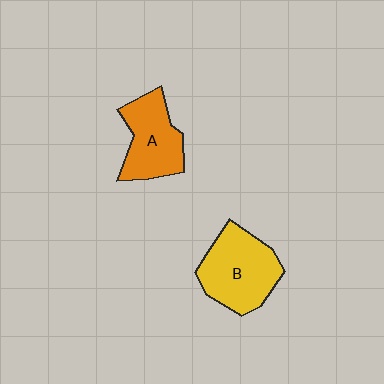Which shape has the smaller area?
Shape A (orange).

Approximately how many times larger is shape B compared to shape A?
Approximately 1.2 times.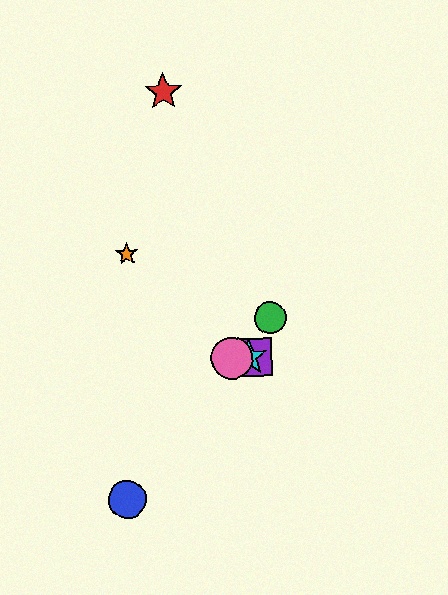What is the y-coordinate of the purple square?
The purple square is at y≈357.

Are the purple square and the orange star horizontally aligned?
No, the purple square is at y≈357 and the orange star is at y≈254.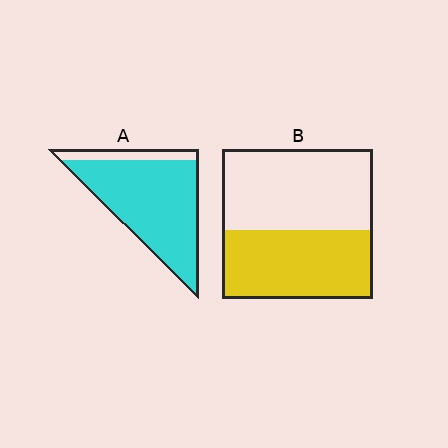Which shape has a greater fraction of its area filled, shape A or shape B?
Shape A.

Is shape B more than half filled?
Roughly half.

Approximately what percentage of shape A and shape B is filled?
A is approximately 85% and B is approximately 45%.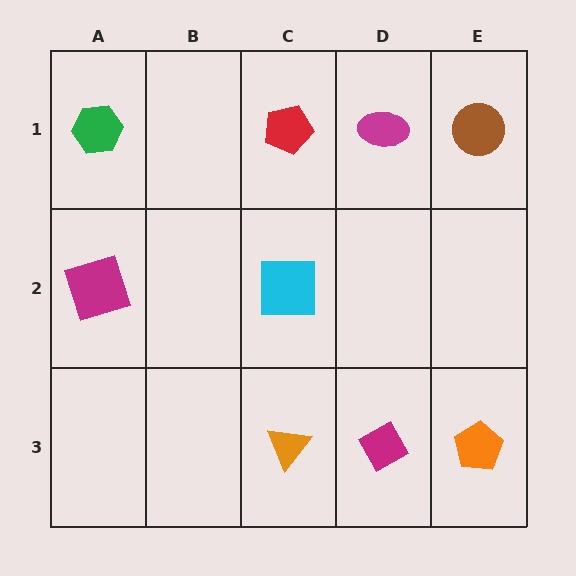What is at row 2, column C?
A cyan square.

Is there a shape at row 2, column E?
No, that cell is empty.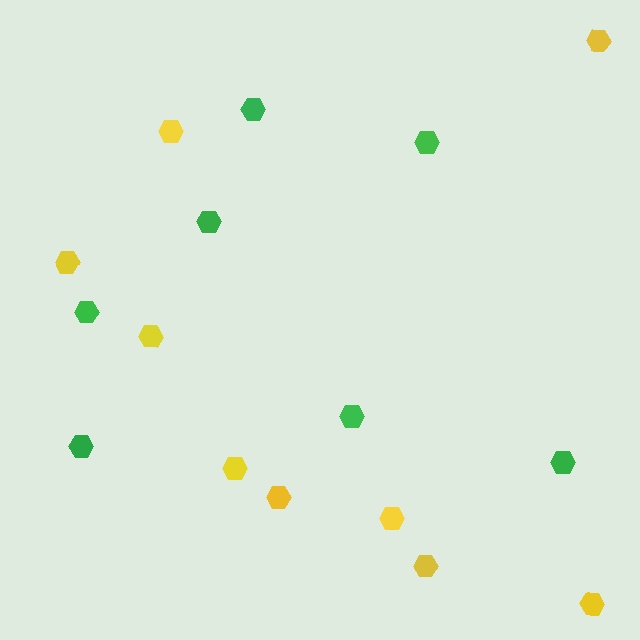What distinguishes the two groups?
There are 2 groups: one group of green hexagons (7) and one group of yellow hexagons (9).